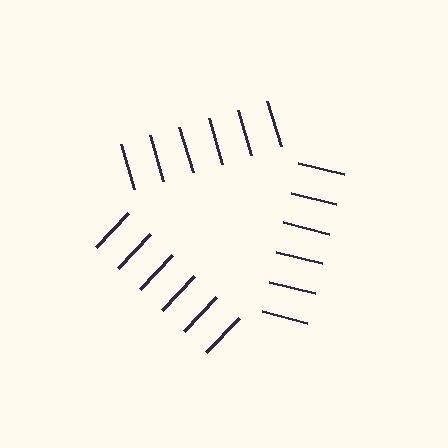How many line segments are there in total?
18 — 6 along each of the 3 edges.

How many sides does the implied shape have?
3 sides — the line-ends trace a triangle.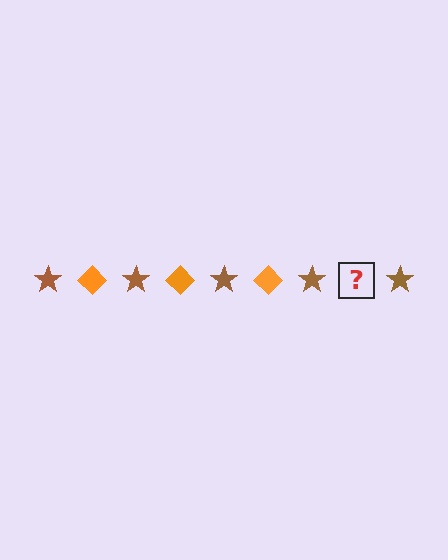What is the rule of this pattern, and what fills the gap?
The rule is that the pattern alternates between brown star and orange diamond. The gap should be filled with an orange diamond.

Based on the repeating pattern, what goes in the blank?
The blank should be an orange diamond.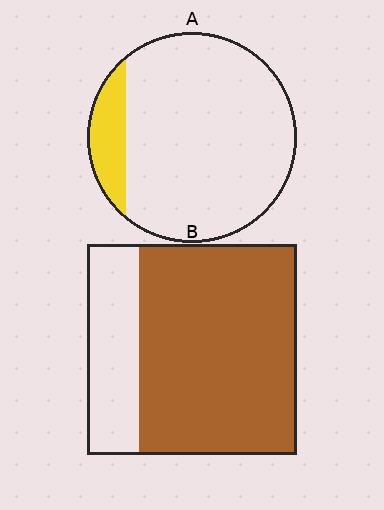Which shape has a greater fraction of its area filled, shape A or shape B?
Shape B.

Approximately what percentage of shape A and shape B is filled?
A is approximately 15% and B is approximately 75%.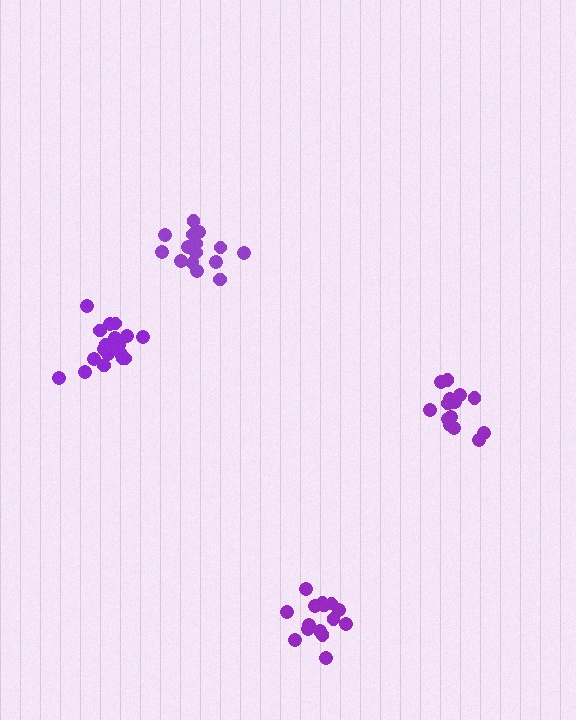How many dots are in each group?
Group 1: 15 dots, Group 2: 15 dots, Group 3: 16 dots, Group 4: 19 dots (65 total).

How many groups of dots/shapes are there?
There are 4 groups.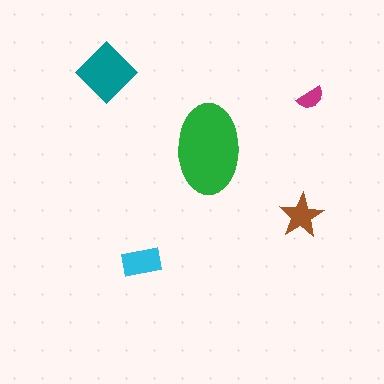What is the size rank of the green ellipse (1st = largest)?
1st.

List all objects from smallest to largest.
The magenta semicircle, the brown star, the cyan rectangle, the teal diamond, the green ellipse.